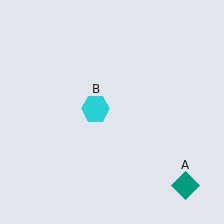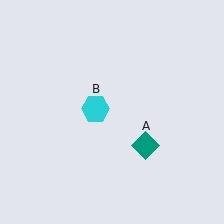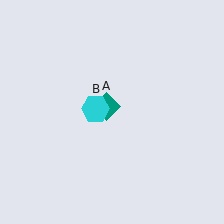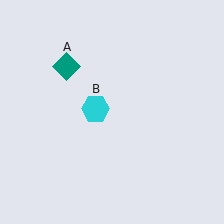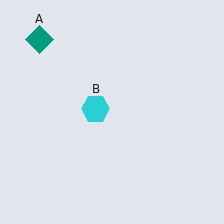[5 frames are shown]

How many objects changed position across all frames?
1 object changed position: teal diamond (object A).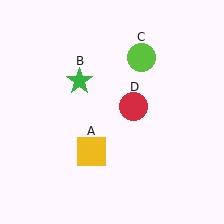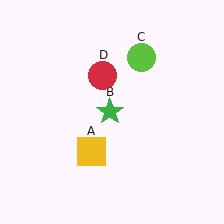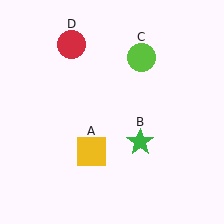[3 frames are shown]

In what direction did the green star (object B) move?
The green star (object B) moved down and to the right.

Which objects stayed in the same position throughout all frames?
Yellow square (object A) and lime circle (object C) remained stationary.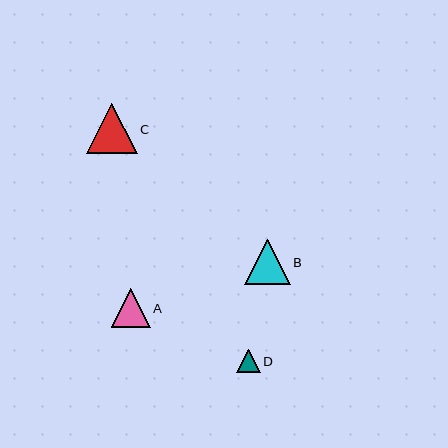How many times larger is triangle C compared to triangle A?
Triangle C is approximately 1.3 times the size of triangle A.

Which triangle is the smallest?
Triangle D is the smallest with a size of approximately 23 pixels.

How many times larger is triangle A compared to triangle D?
Triangle A is approximately 1.7 times the size of triangle D.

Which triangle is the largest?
Triangle C is the largest with a size of approximately 51 pixels.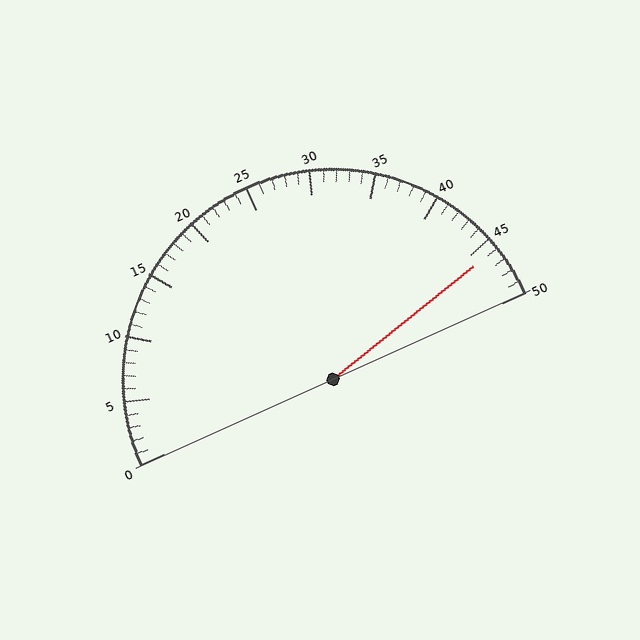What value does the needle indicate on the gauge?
The needle indicates approximately 46.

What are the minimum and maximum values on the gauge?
The gauge ranges from 0 to 50.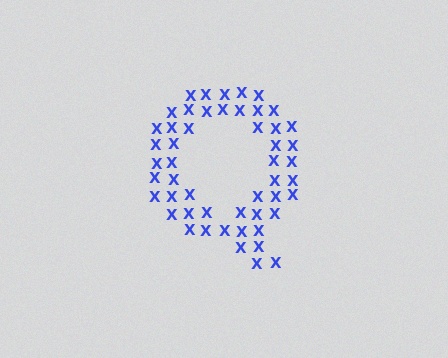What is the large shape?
The large shape is the letter Q.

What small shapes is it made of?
It is made of small letter X's.